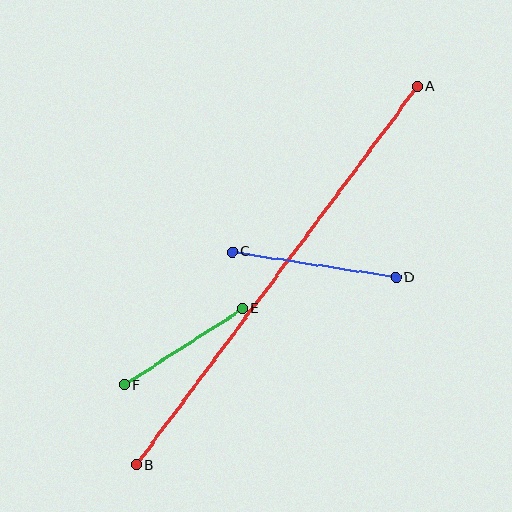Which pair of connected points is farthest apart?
Points A and B are farthest apart.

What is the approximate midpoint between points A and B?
The midpoint is at approximately (277, 276) pixels.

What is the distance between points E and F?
The distance is approximately 141 pixels.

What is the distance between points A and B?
The distance is approximately 471 pixels.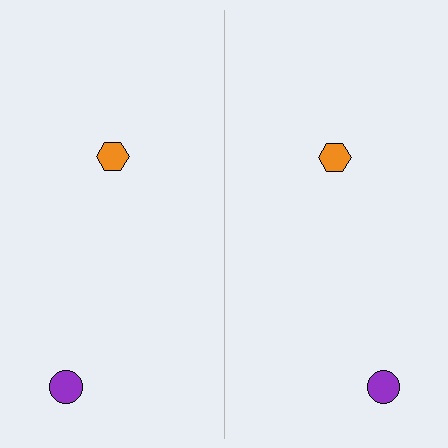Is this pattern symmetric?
Yes, this pattern has bilateral (reflection) symmetry.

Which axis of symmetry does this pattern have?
The pattern has a vertical axis of symmetry running through the center of the image.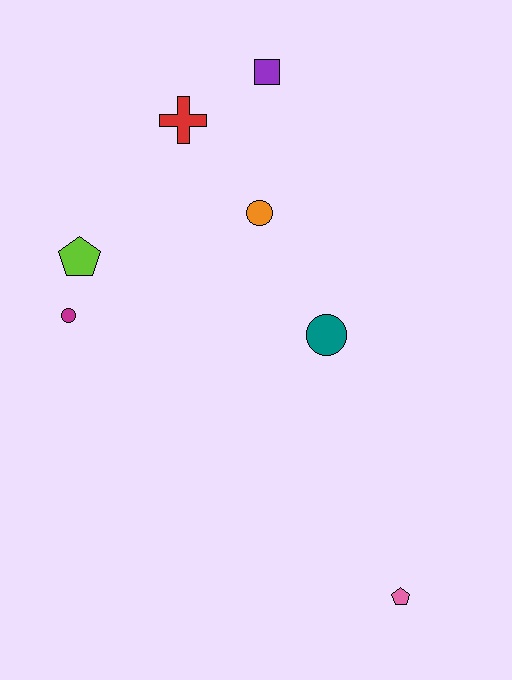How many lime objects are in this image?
There is 1 lime object.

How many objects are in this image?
There are 7 objects.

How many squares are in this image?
There is 1 square.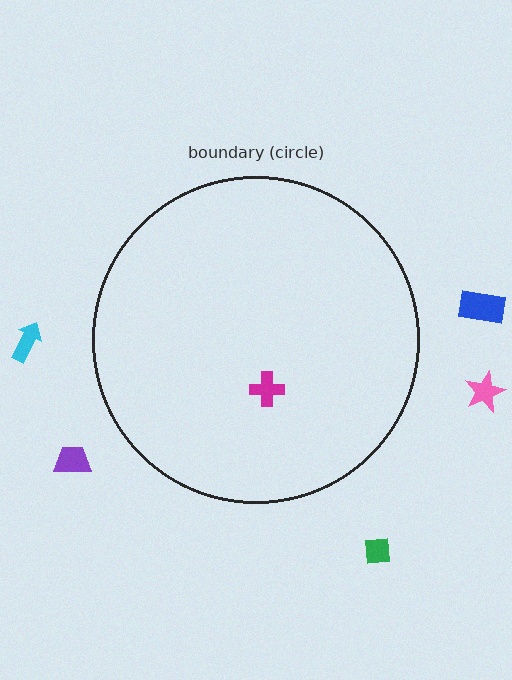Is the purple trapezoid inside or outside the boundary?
Outside.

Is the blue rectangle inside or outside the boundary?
Outside.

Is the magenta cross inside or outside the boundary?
Inside.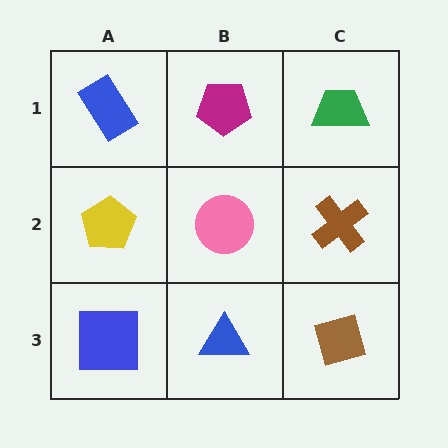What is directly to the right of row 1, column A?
A magenta pentagon.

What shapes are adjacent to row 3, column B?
A pink circle (row 2, column B), a blue square (row 3, column A), a brown diamond (row 3, column C).